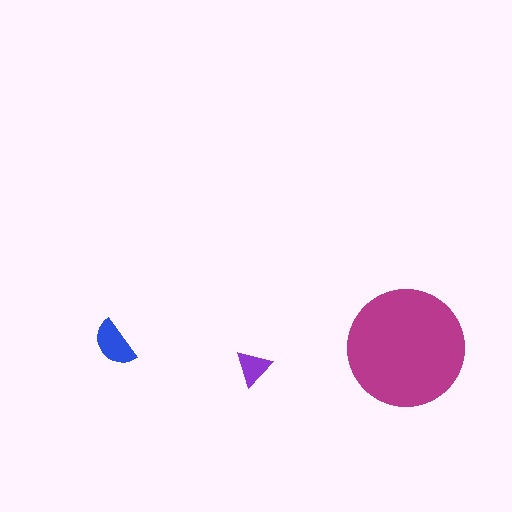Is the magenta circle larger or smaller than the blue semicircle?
Larger.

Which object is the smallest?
The purple triangle.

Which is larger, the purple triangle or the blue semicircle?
The blue semicircle.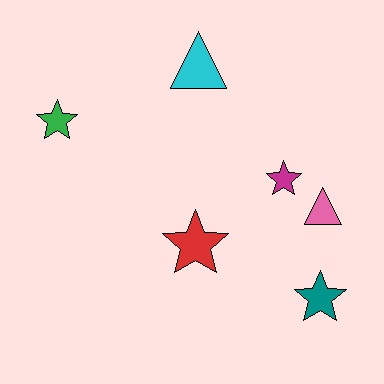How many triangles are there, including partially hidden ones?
There are 2 triangles.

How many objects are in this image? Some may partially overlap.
There are 6 objects.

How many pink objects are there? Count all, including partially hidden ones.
There is 1 pink object.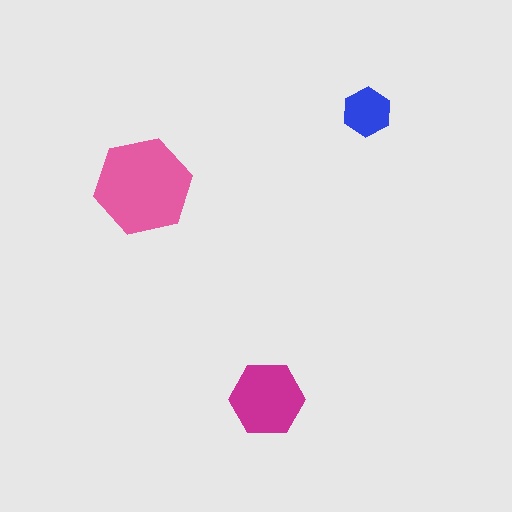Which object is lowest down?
The magenta hexagon is bottommost.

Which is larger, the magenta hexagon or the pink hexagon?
The pink one.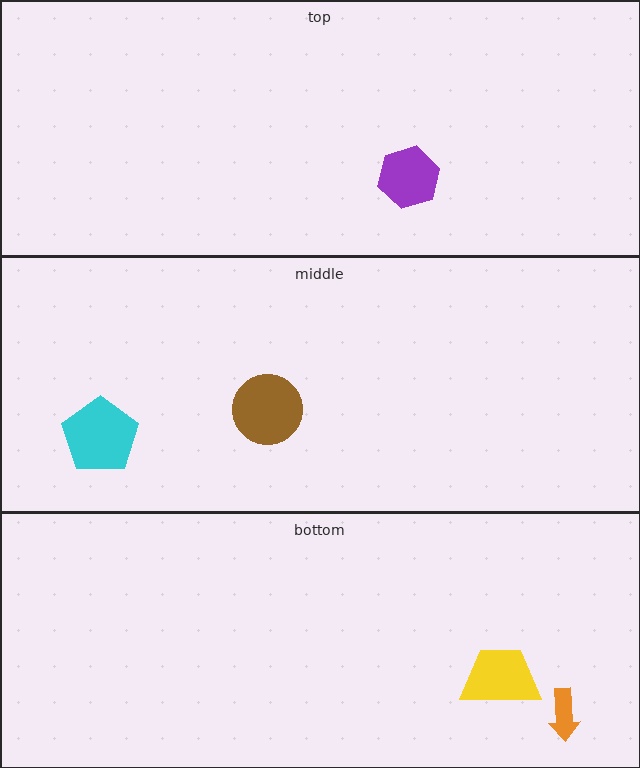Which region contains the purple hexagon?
The top region.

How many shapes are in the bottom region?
2.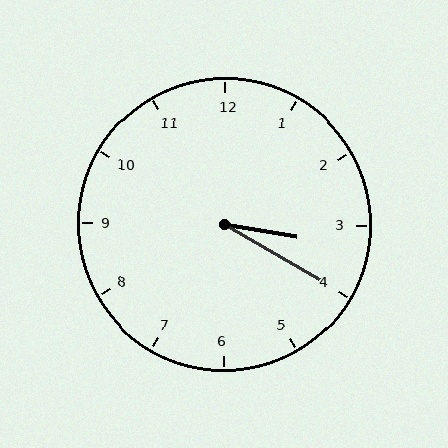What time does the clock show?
3:20.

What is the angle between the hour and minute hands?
Approximately 20 degrees.